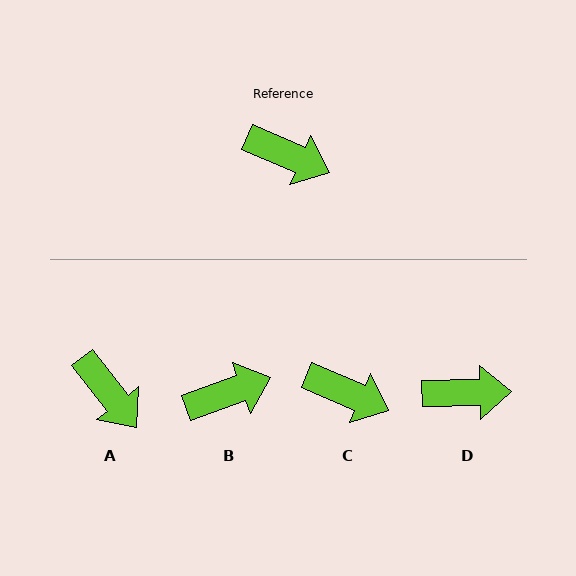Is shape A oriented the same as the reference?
No, it is off by about 29 degrees.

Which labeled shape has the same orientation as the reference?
C.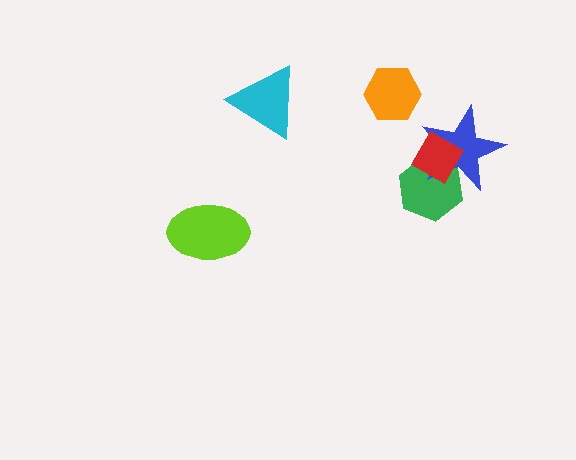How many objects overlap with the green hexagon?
2 objects overlap with the green hexagon.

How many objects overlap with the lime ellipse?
0 objects overlap with the lime ellipse.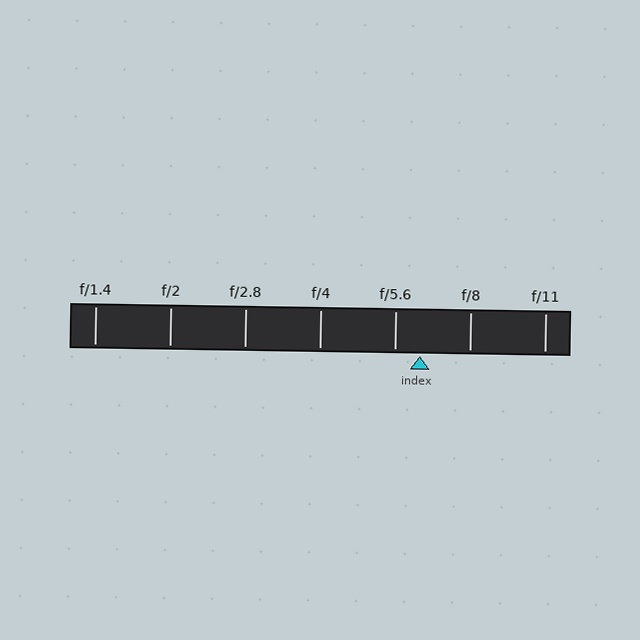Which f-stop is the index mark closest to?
The index mark is closest to f/5.6.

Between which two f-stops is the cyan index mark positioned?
The index mark is between f/5.6 and f/8.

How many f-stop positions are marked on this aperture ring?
There are 7 f-stop positions marked.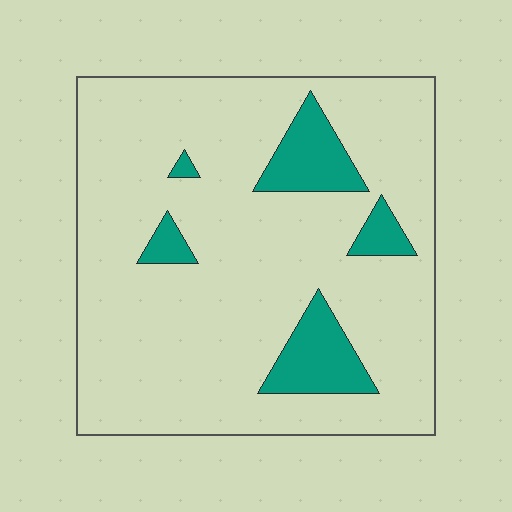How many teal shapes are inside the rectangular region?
5.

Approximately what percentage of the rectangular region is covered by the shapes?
Approximately 15%.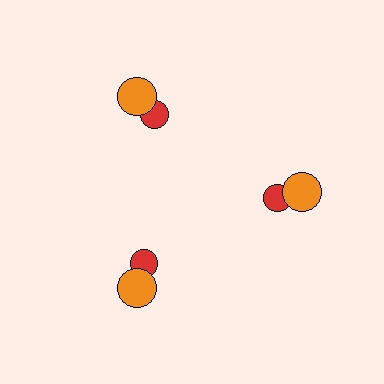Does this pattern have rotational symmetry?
Yes, this pattern has 3-fold rotational symmetry. It looks the same after rotating 120 degrees around the center.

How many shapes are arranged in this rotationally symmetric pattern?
There are 6 shapes, arranged in 3 groups of 2.